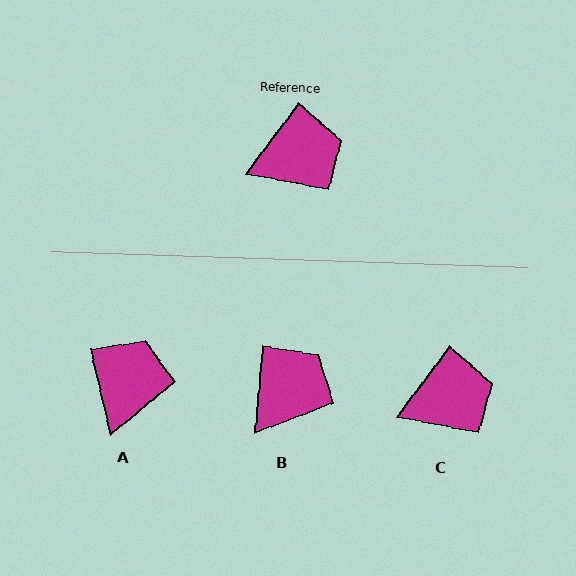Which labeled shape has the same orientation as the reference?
C.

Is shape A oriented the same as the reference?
No, it is off by about 50 degrees.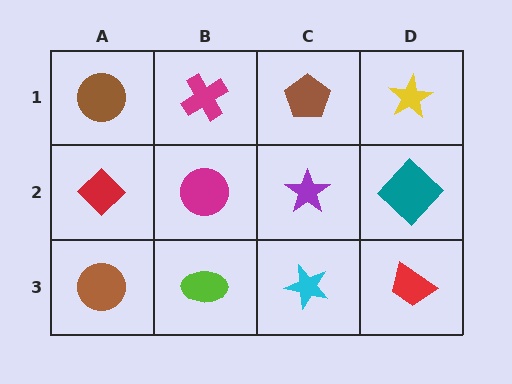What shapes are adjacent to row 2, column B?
A magenta cross (row 1, column B), a lime ellipse (row 3, column B), a red diamond (row 2, column A), a purple star (row 2, column C).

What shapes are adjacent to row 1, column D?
A teal diamond (row 2, column D), a brown pentagon (row 1, column C).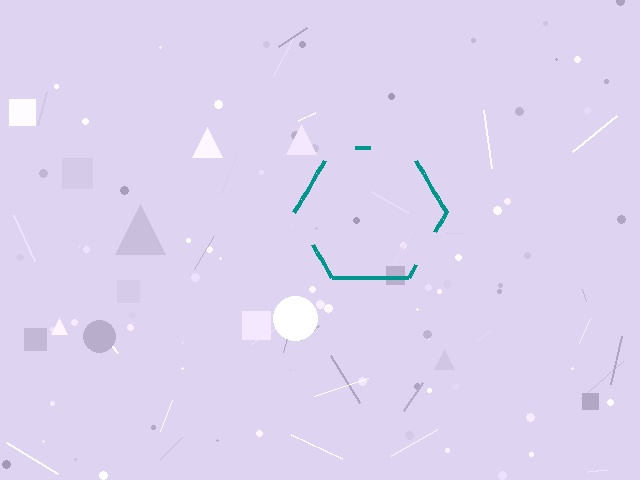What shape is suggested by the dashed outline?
The dashed outline suggests a hexagon.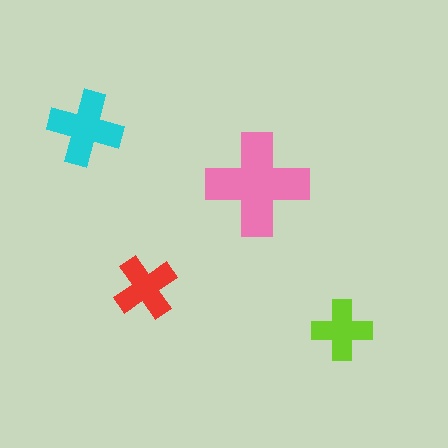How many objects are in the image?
There are 4 objects in the image.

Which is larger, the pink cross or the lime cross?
The pink one.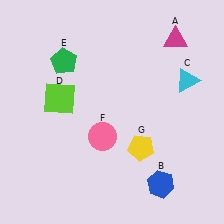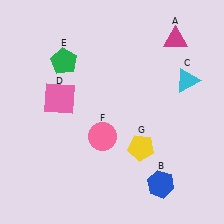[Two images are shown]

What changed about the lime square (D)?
In Image 1, D is lime. In Image 2, it changed to pink.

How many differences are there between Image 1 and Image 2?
There is 1 difference between the two images.